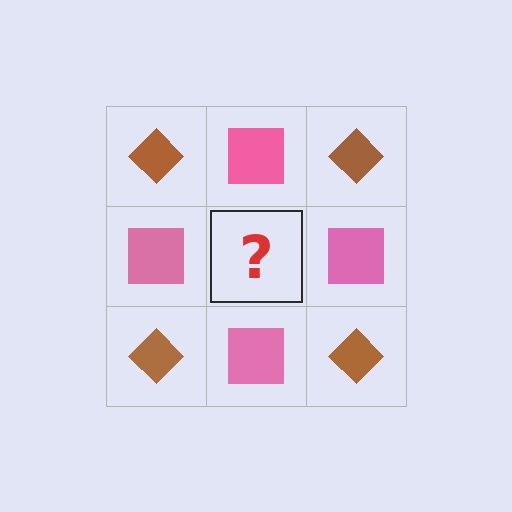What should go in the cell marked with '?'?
The missing cell should contain a brown diamond.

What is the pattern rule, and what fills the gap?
The rule is that it alternates brown diamond and pink square in a checkerboard pattern. The gap should be filled with a brown diamond.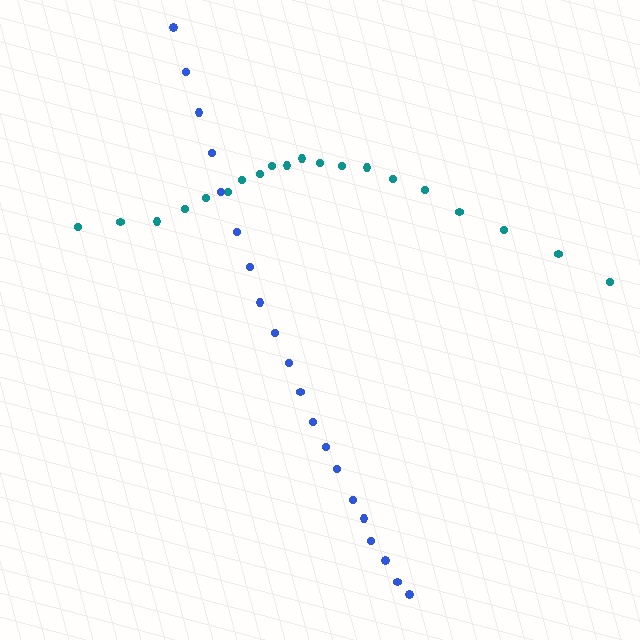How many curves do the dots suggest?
There are 2 distinct paths.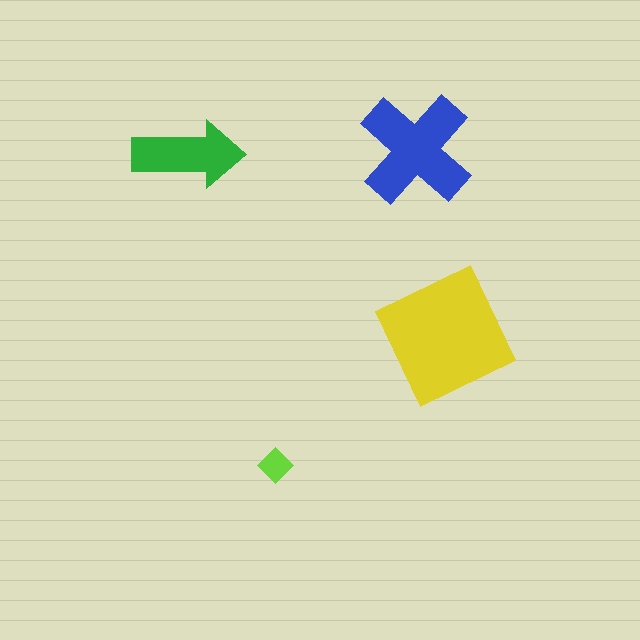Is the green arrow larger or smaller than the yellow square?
Smaller.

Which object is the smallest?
The lime diamond.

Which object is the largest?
The yellow square.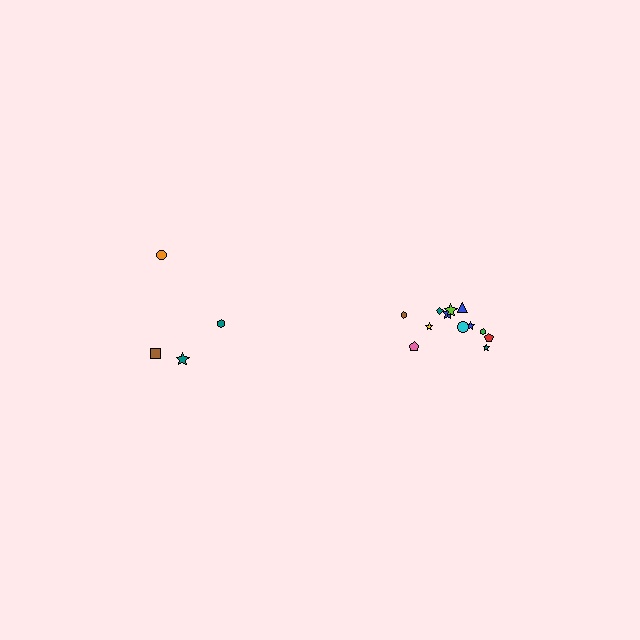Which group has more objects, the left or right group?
The right group.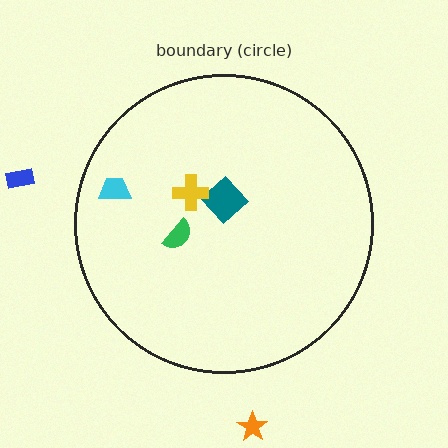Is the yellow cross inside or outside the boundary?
Inside.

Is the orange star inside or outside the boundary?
Outside.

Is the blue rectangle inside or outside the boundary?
Outside.